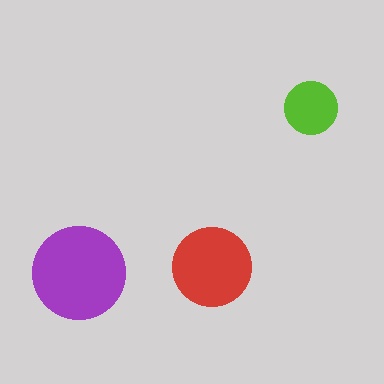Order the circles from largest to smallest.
the purple one, the red one, the lime one.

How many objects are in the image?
There are 3 objects in the image.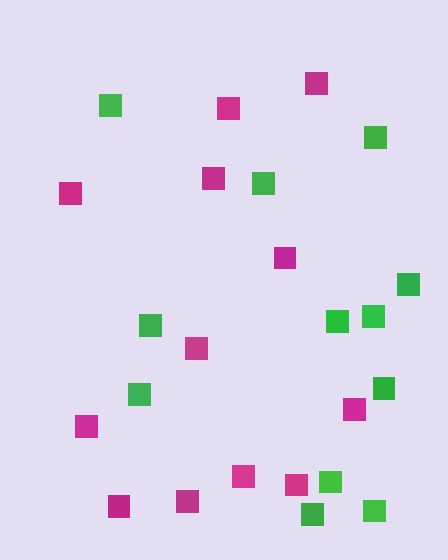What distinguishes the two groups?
There are 2 groups: one group of green squares (12) and one group of magenta squares (12).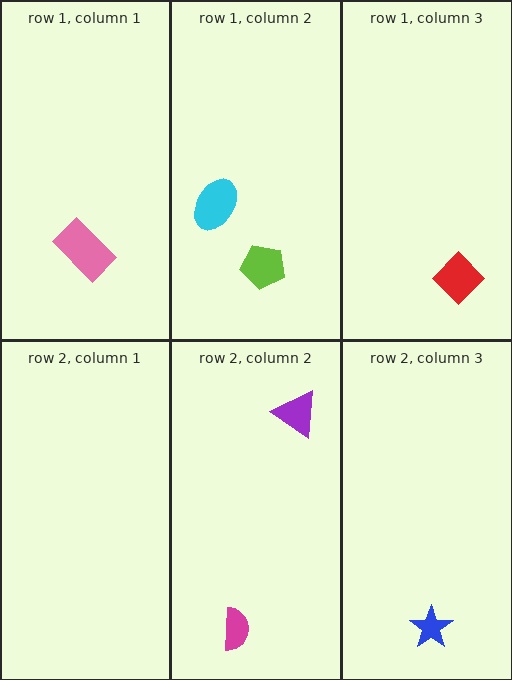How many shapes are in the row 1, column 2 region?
2.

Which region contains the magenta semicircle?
The row 2, column 2 region.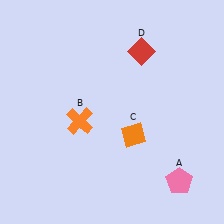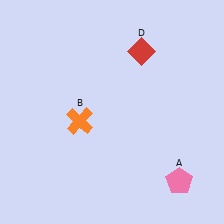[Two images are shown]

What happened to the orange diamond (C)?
The orange diamond (C) was removed in Image 2. It was in the bottom-right area of Image 1.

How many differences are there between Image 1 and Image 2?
There is 1 difference between the two images.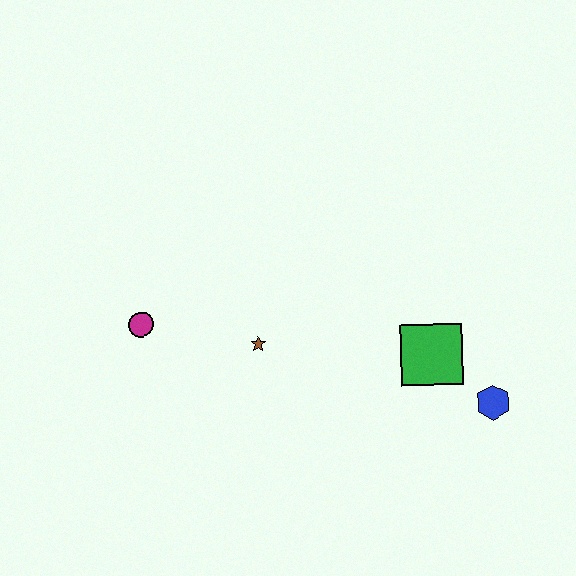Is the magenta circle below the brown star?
No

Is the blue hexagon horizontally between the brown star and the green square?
No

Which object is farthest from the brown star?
The blue hexagon is farthest from the brown star.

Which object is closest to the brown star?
The magenta circle is closest to the brown star.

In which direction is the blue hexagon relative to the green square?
The blue hexagon is to the right of the green square.